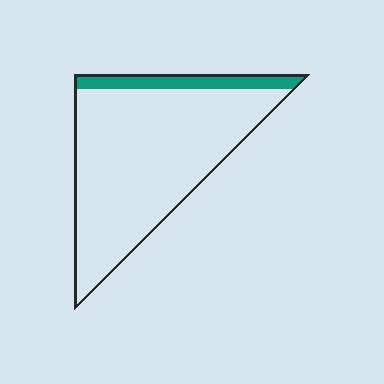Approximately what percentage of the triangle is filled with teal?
Approximately 10%.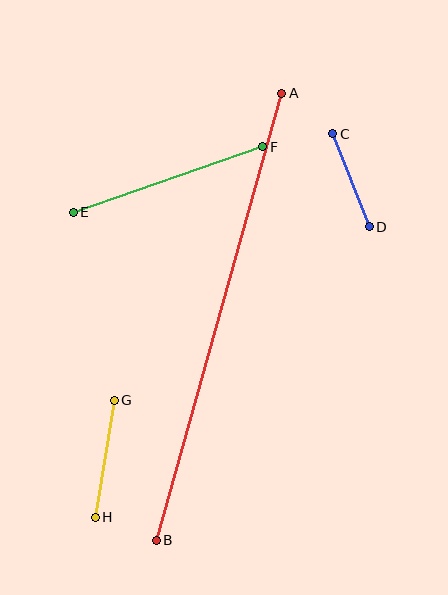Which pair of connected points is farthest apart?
Points A and B are farthest apart.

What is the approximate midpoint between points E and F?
The midpoint is at approximately (168, 180) pixels.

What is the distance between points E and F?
The distance is approximately 200 pixels.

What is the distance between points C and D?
The distance is approximately 100 pixels.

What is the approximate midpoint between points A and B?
The midpoint is at approximately (219, 317) pixels.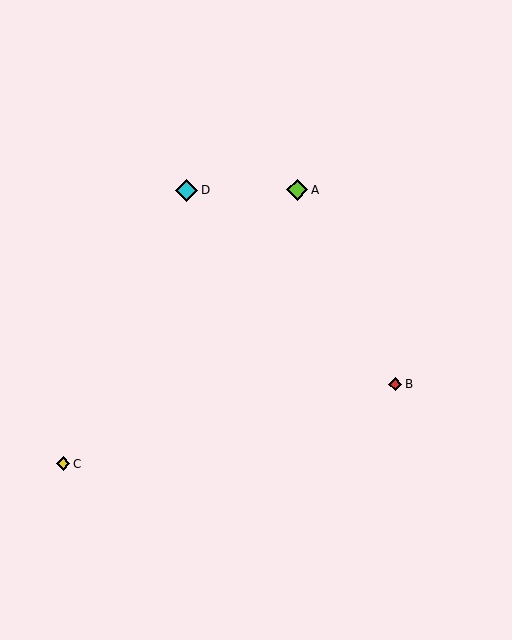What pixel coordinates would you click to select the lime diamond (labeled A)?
Click at (297, 190) to select the lime diamond A.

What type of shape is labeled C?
Shape C is a yellow diamond.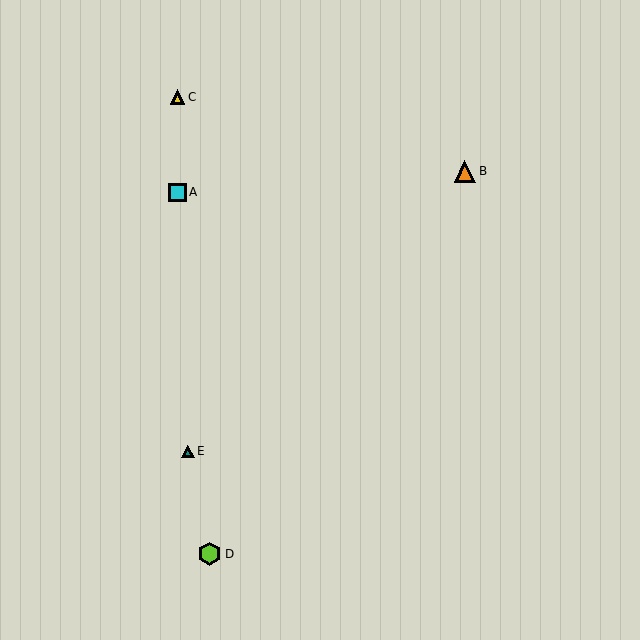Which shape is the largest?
The lime hexagon (labeled D) is the largest.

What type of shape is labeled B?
Shape B is an orange triangle.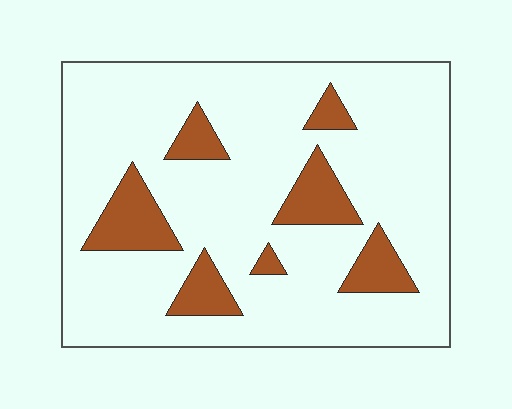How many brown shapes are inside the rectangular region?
7.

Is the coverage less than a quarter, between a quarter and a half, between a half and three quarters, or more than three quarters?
Less than a quarter.